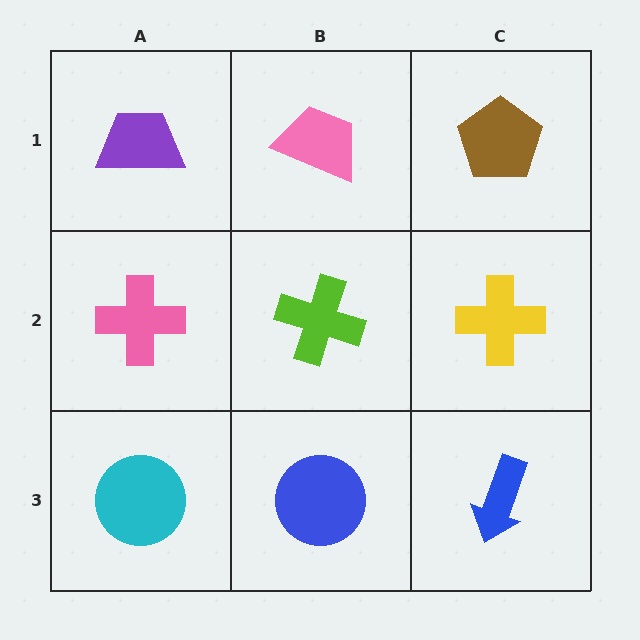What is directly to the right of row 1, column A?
A pink trapezoid.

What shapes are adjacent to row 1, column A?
A pink cross (row 2, column A), a pink trapezoid (row 1, column B).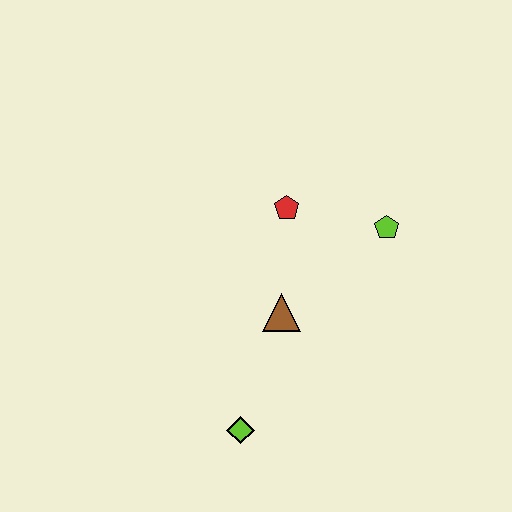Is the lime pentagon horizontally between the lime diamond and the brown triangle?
No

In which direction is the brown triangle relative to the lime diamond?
The brown triangle is above the lime diamond.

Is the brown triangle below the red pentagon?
Yes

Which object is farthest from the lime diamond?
The lime pentagon is farthest from the lime diamond.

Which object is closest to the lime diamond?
The brown triangle is closest to the lime diamond.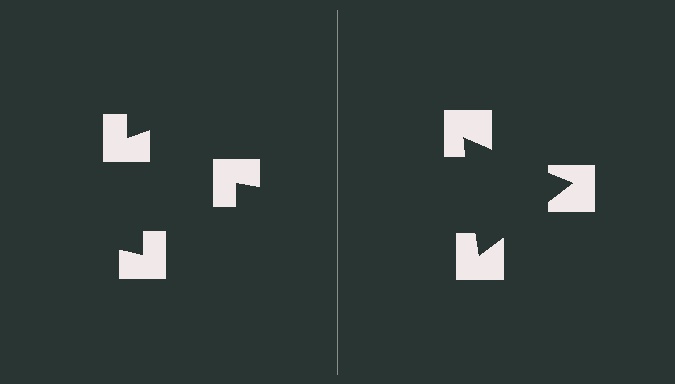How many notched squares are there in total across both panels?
6 — 3 on each side.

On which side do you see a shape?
An illusory triangle appears on the right side. On the left side the wedge cuts are rotated, so no coherent shape forms.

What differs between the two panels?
The notched squares are positioned identically on both sides; only the wedge orientations differ. On the right they align to a triangle; on the left they are misaligned.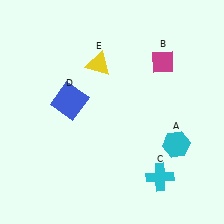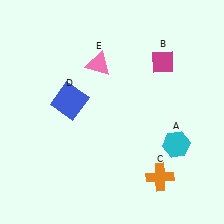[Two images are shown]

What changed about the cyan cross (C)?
In Image 1, C is cyan. In Image 2, it changed to orange.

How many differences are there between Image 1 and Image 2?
There are 2 differences between the two images.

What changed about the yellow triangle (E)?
In Image 1, E is yellow. In Image 2, it changed to pink.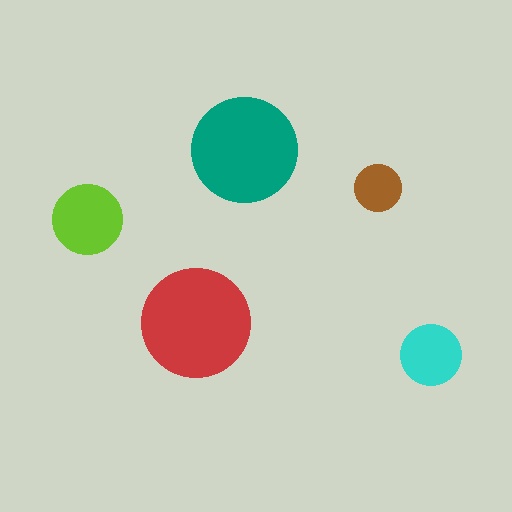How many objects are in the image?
There are 5 objects in the image.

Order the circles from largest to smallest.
the red one, the teal one, the lime one, the cyan one, the brown one.